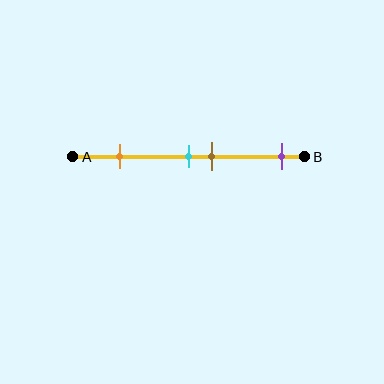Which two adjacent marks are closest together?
The cyan and brown marks are the closest adjacent pair.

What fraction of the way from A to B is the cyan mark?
The cyan mark is approximately 50% (0.5) of the way from A to B.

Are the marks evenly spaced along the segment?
No, the marks are not evenly spaced.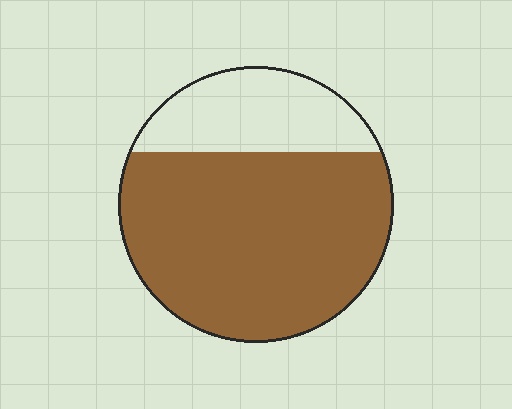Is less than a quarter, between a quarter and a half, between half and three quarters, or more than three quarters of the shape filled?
Between half and three quarters.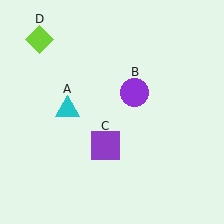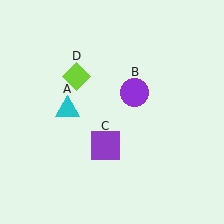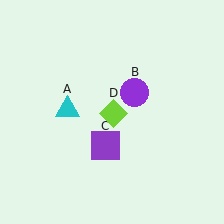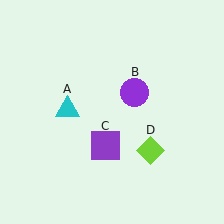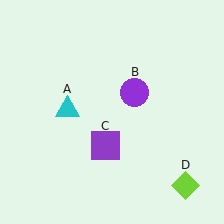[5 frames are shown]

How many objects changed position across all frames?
1 object changed position: lime diamond (object D).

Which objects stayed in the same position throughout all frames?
Cyan triangle (object A) and purple circle (object B) and purple square (object C) remained stationary.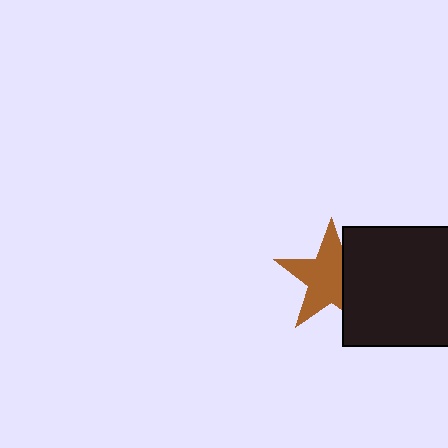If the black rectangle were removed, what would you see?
You would see the complete brown star.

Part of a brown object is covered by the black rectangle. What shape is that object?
It is a star.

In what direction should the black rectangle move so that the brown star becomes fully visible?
The black rectangle should move right. That is the shortest direction to clear the overlap and leave the brown star fully visible.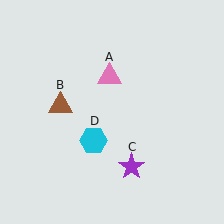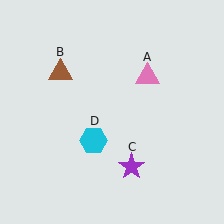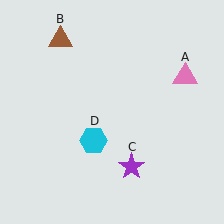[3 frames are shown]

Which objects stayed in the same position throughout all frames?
Purple star (object C) and cyan hexagon (object D) remained stationary.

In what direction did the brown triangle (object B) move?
The brown triangle (object B) moved up.